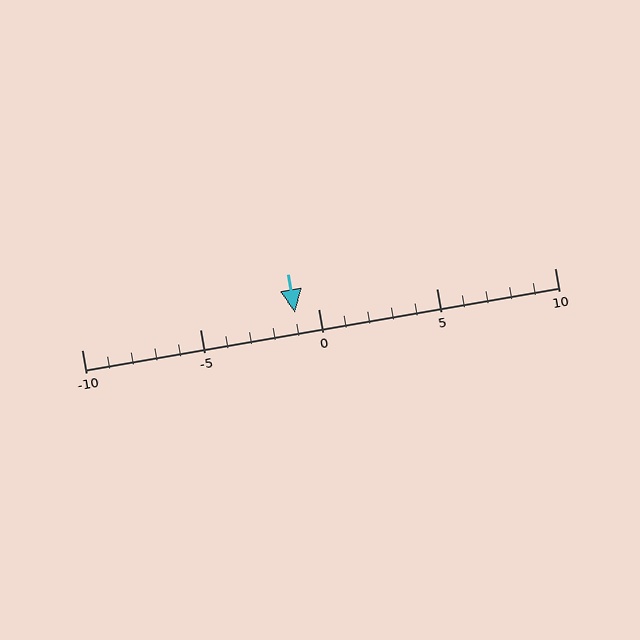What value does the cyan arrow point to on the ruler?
The cyan arrow points to approximately -1.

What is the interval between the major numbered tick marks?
The major tick marks are spaced 5 units apart.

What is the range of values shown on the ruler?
The ruler shows values from -10 to 10.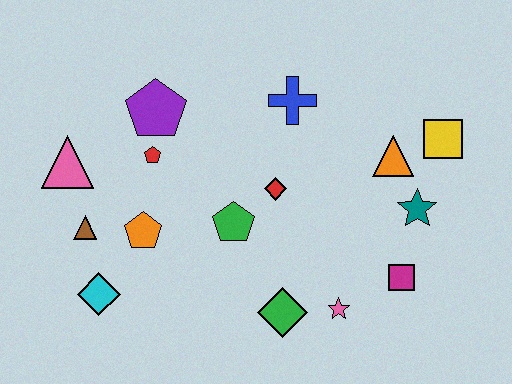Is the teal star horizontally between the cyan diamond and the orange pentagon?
No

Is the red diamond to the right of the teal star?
No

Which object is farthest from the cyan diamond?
The yellow square is farthest from the cyan diamond.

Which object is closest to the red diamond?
The green pentagon is closest to the red diamond.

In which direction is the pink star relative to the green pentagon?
The pink star is to the right of the green pentagon.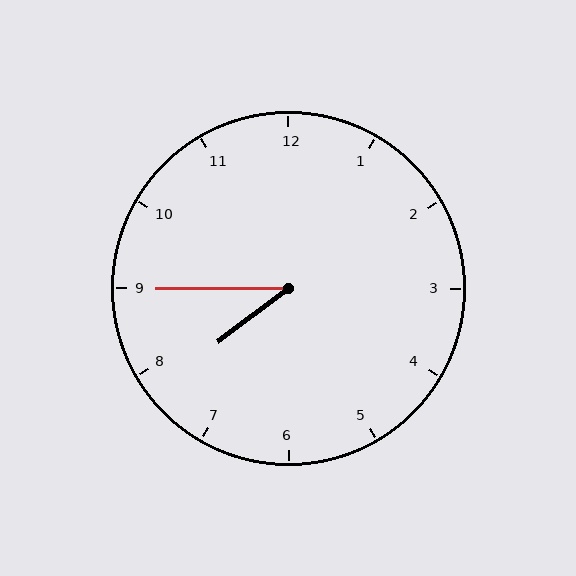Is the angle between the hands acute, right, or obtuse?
It is acute.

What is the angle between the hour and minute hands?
Approximately 38 degrees.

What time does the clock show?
7:45.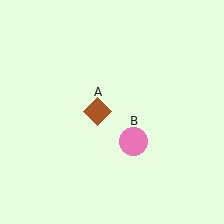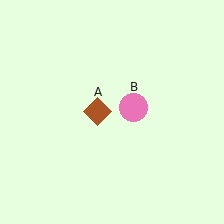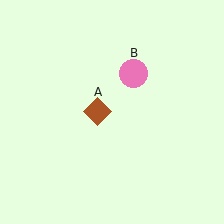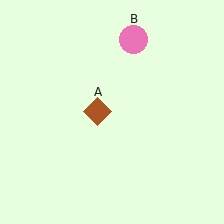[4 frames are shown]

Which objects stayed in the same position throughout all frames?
Brown diamond (object A) remained stationary.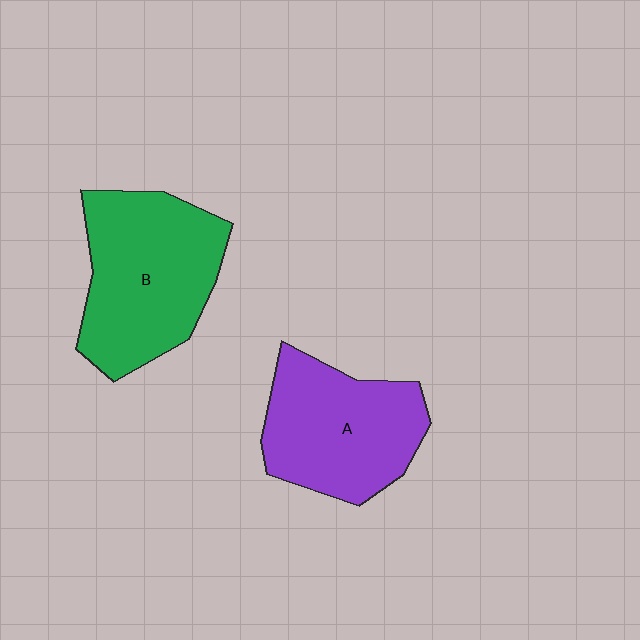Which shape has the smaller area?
Shape A (purple).